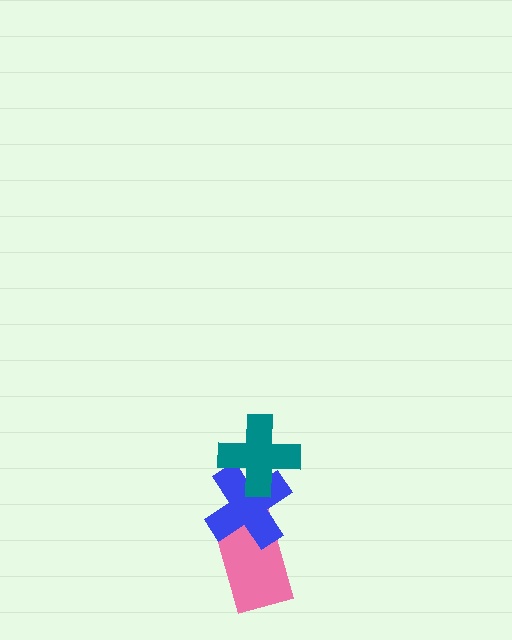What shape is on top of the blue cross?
The teal cross is on top of the blue cross.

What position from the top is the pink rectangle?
The pink rectangle is 3rd from the top.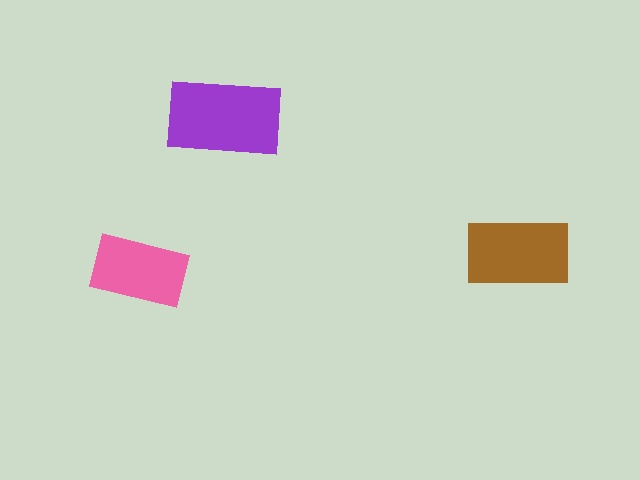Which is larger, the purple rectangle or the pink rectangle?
The purple one.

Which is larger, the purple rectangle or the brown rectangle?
The purple one.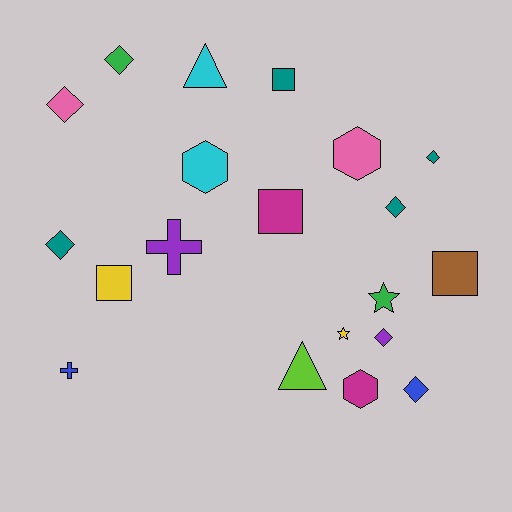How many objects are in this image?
There are 20 objects.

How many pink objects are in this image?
There are 2 pink objects.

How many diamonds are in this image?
There are 7 diamonds.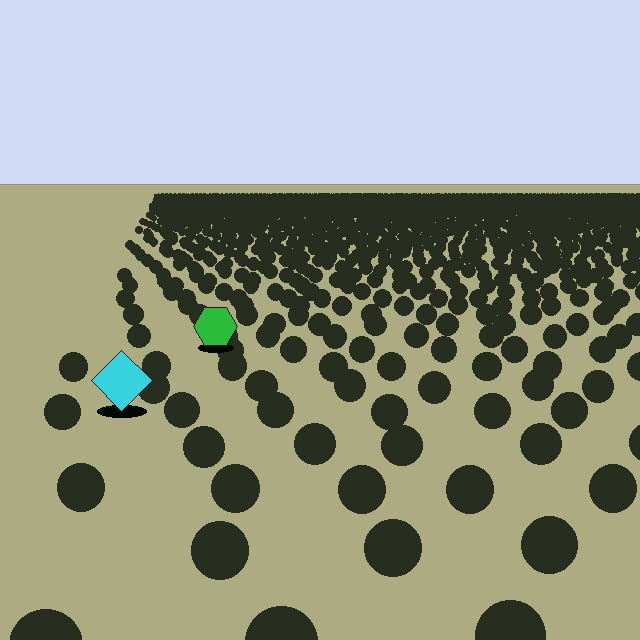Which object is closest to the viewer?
The cyan diamond is closest. The texture marks near it are larger and more spread out.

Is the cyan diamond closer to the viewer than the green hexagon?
Yes. The cyan diamond is closer — you can tell from the texture gradient: the ground texture is coarser near it.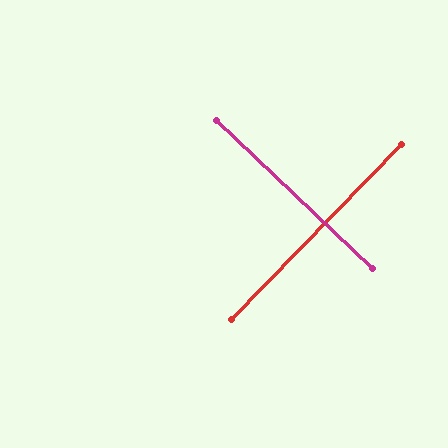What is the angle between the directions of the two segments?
Approximately 89 degrees.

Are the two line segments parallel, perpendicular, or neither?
Perpendicular — they meet at approximately 89°.